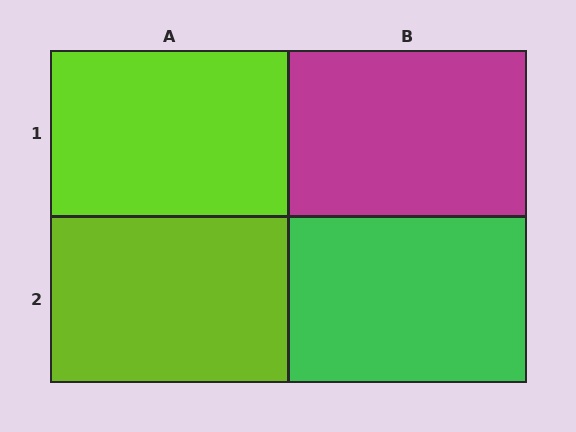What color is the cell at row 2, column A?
Lime.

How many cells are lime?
2 cells are lime.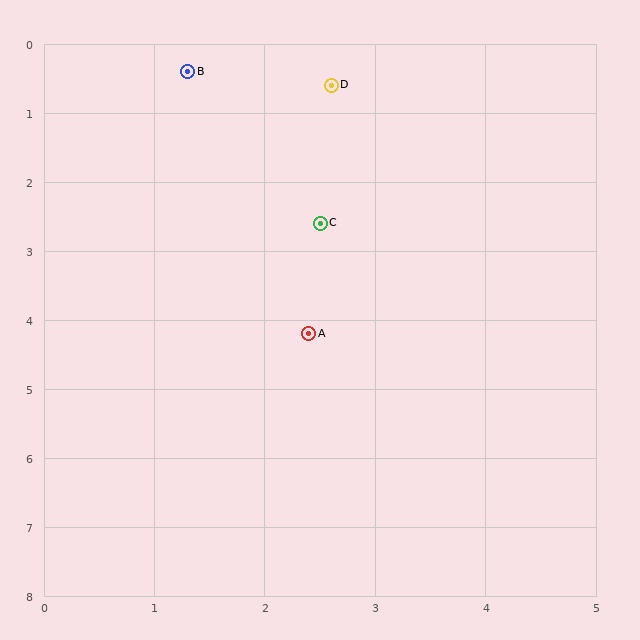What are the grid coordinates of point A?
Point A is at approximately (2.4, 4.2).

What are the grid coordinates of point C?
Point C is at approximately (2.5, 2.6).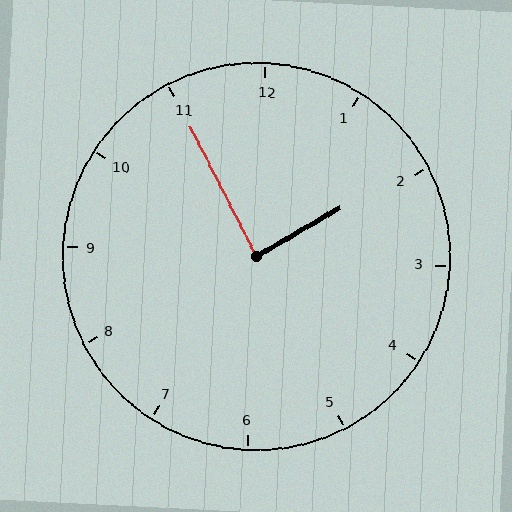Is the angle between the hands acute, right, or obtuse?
It is right.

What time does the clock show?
1:55.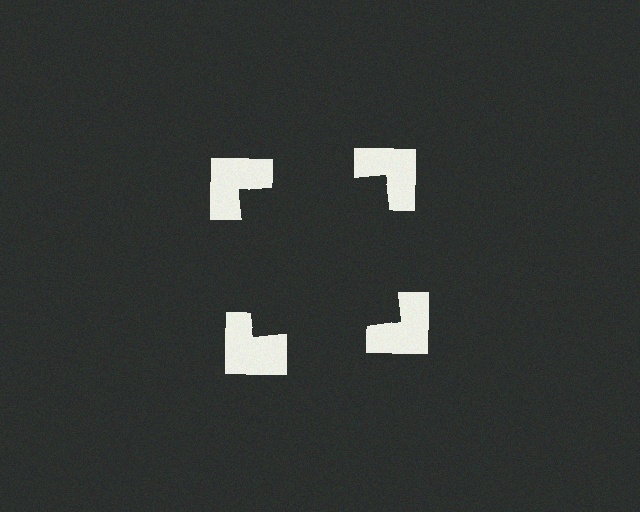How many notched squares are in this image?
There are 4 — one at each vertex of the illusory square.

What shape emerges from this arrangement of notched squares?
An illusory square — its edges are inferred from the aligned wedge cuts in the notched squares, not physically drawn.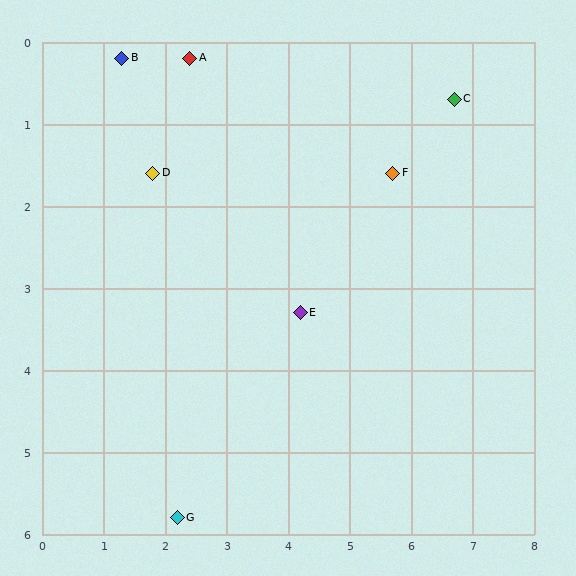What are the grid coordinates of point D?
Point D is at approximately (1.8, 1.6).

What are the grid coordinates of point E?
Point E is at approximately (4.2, 3.3).